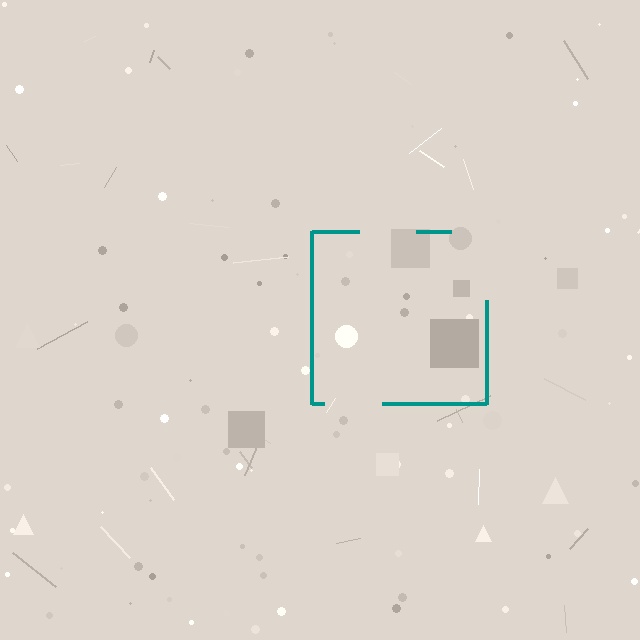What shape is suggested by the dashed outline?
The dashed outline suggests a square.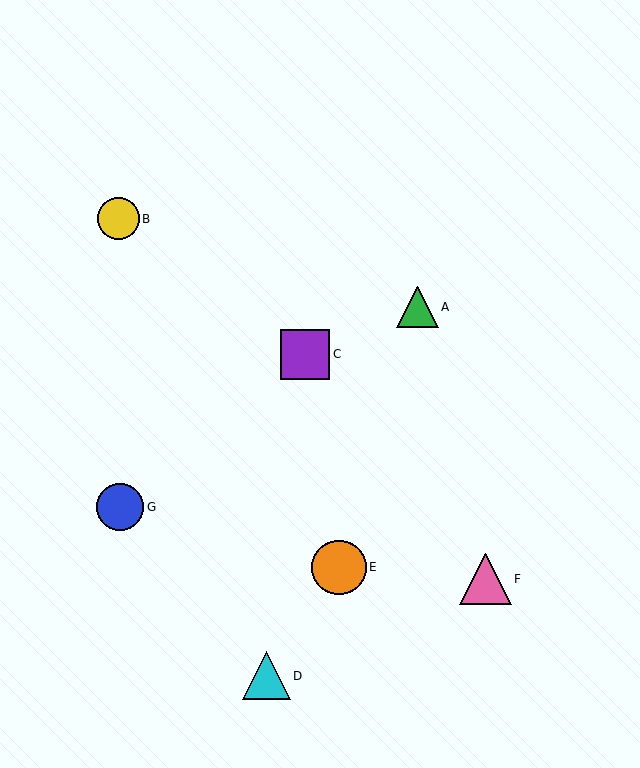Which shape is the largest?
The orange circle (labeled E) is the largest.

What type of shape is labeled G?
Shape G is a blue circle.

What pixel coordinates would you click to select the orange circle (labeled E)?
Click at (339, 567) to select the orange circle E.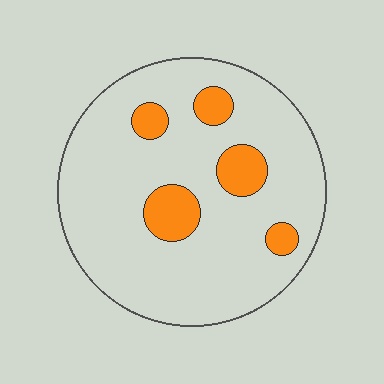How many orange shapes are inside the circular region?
5.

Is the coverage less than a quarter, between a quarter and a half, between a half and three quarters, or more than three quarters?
Less than a quarter.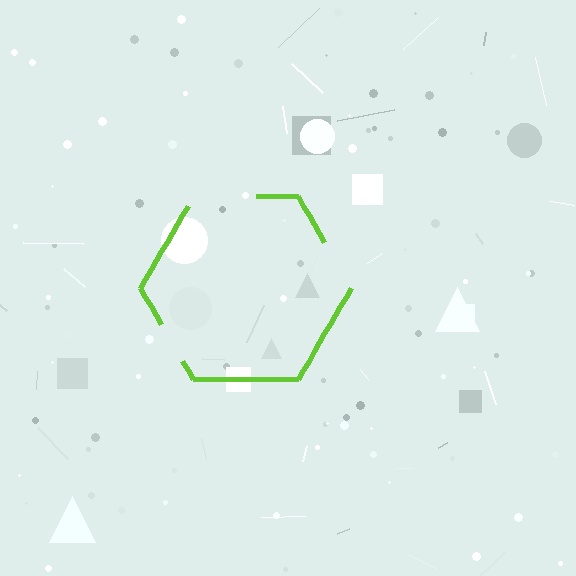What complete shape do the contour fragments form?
The contour fragments form a hexagon.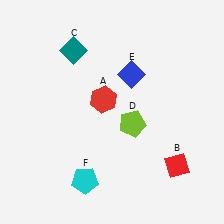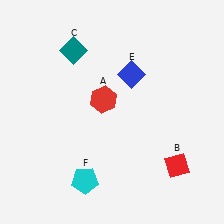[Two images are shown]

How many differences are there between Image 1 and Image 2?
There is 1 difference between the two images.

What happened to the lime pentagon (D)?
The lime pentagon (D) was removed in Image 2. It was in the bottom-right area of Image 1.